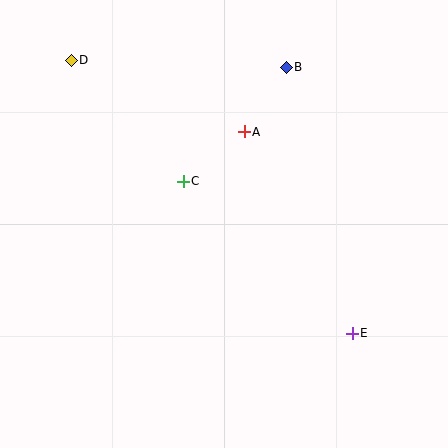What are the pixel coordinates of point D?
Point D is at (71, 60).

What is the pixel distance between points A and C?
The distance between A and C is 78 pixels.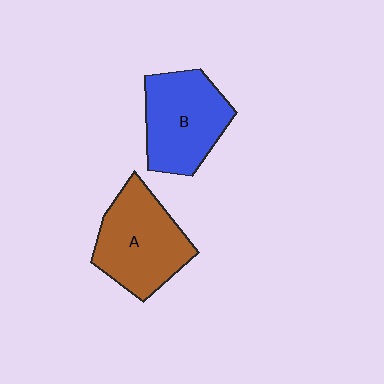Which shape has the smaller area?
Shape B (blue).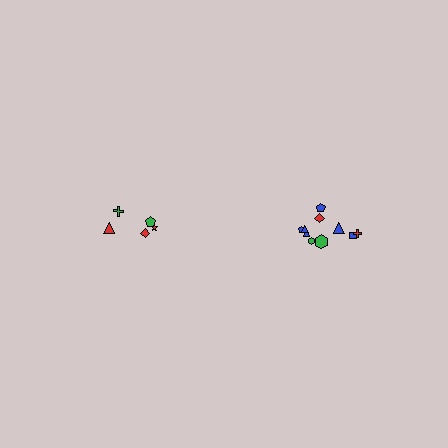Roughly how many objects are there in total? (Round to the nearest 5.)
Roughly 15 objects in total.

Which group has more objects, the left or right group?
The right group.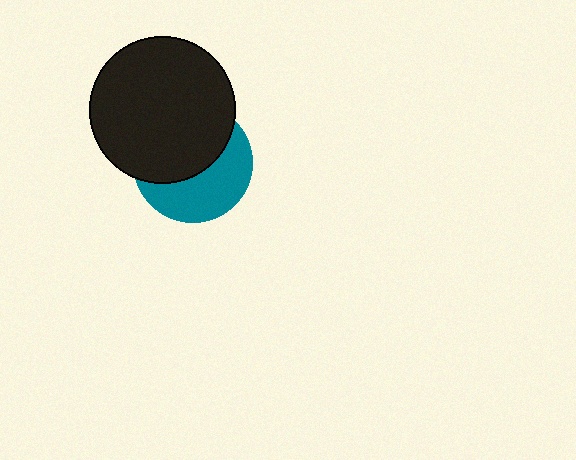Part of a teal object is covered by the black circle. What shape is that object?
It is a circle.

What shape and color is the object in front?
The object in front is a black circle.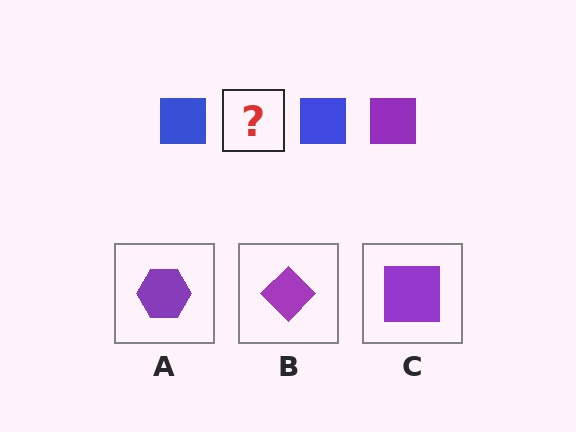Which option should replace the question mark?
Option C.